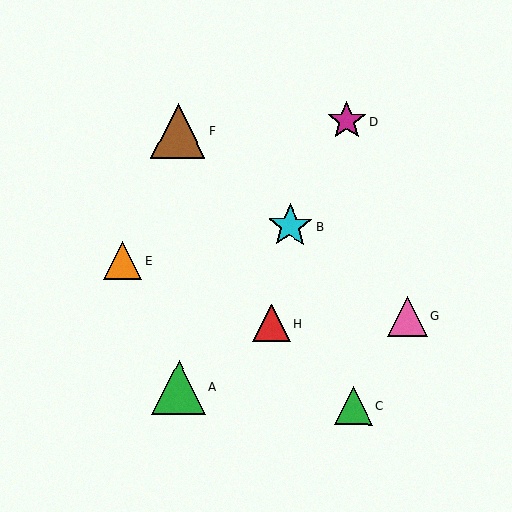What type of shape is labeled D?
Shape D is a magenta star.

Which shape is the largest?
The brown triangle (labeled F) is the largest.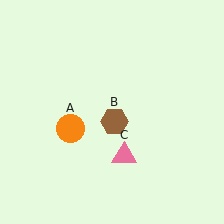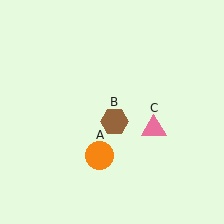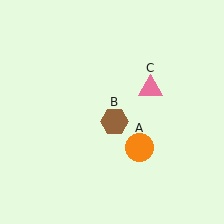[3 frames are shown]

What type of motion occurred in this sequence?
The orange circle (object A), pink triangle (object C) rotated counterclockwise around the center of the scene.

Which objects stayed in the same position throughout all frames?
Brown hexagon (object B) remained stationary.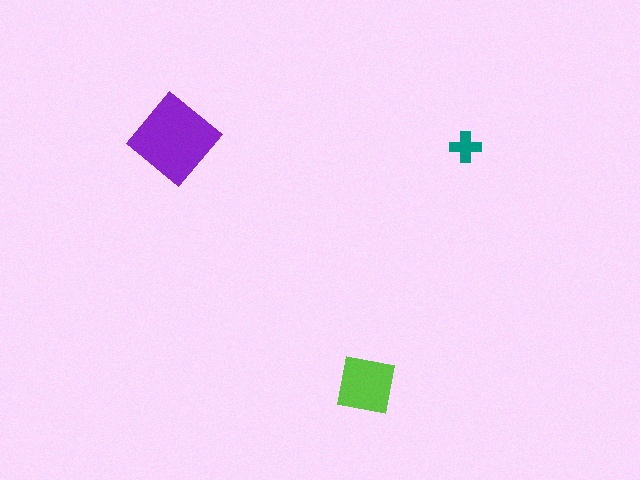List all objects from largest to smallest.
The purple diamond, the lime square, the teal cross.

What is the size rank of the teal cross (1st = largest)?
3rd.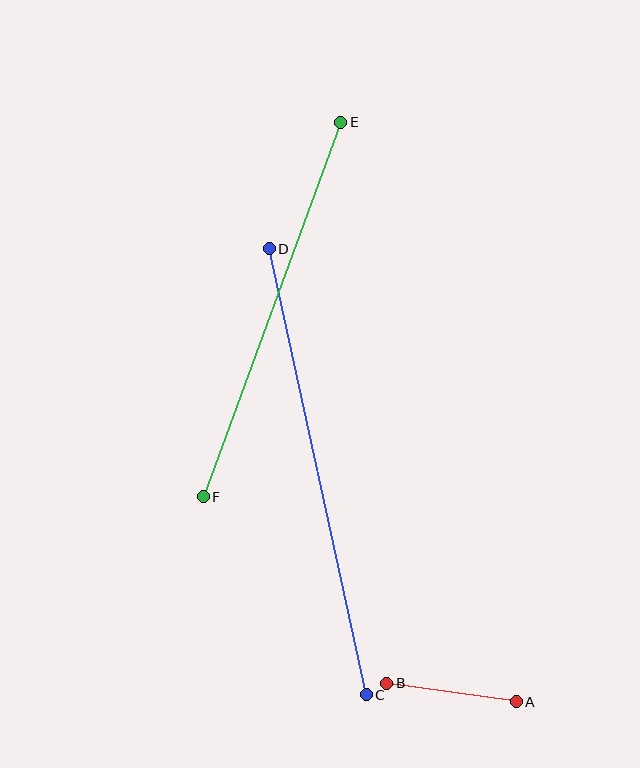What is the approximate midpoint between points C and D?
The midpoint is at approximately (318, 472) pixels.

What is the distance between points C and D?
The distance is approximately 456 pixels.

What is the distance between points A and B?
The distance is approximately 131 pixels.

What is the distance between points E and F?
The distance is approximately 399 pixels.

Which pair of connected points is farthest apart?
Points C and D are farthest apart.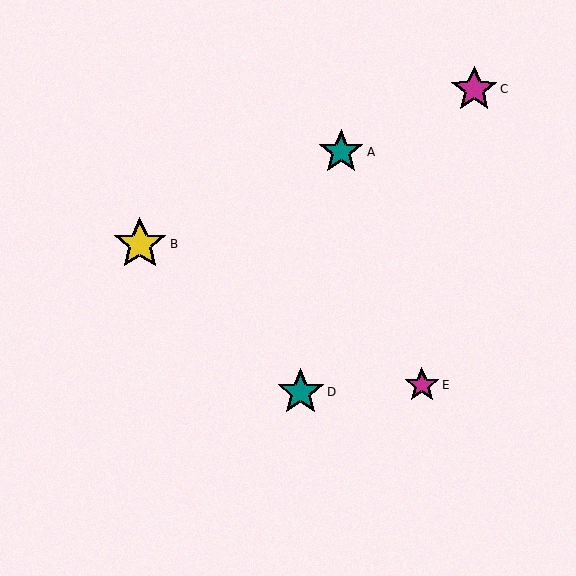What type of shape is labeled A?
Shape A is a teal star.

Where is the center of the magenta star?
The center of the magenta star is at (474, 89).